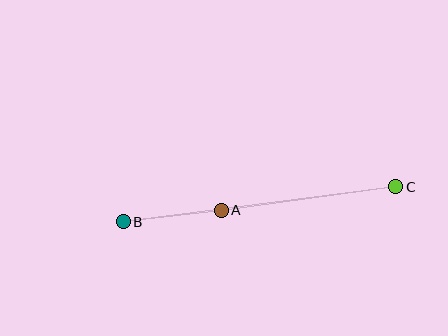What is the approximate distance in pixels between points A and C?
The distance between A and C is approximately 176 pixels.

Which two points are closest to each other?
Points A and B are closest to each other.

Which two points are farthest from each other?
Points B and C are farthest from each other.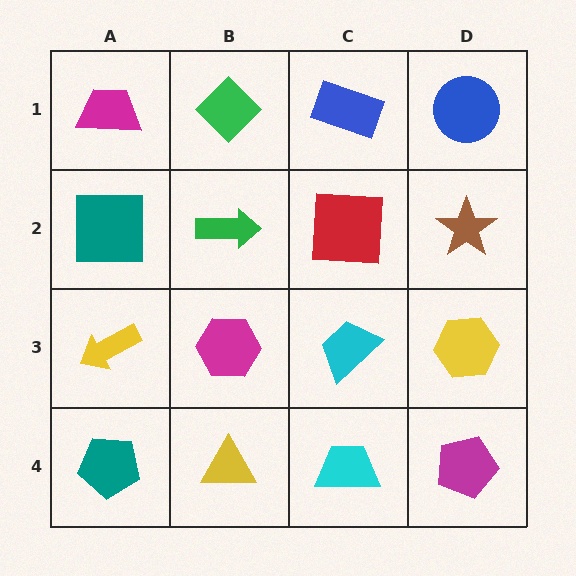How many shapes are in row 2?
4 shapes.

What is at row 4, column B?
A yellow triangle.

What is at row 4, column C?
A cyan trapezoid.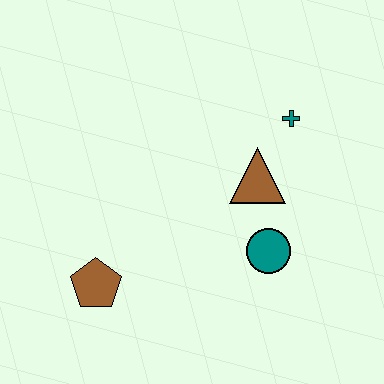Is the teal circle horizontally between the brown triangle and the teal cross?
Yes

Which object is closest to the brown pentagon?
The teal circle is closest to the brown pentagon.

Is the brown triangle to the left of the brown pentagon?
No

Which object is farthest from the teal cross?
The brown pentagon is farthest from the teal cross.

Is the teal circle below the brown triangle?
Yes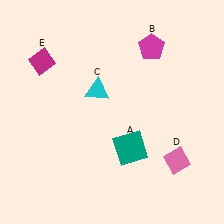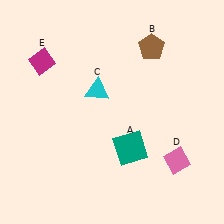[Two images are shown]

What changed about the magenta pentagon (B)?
In Image 1, B is magenta. In Image 2, it changed to brown.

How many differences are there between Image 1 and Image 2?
There is 1 difference between the two images.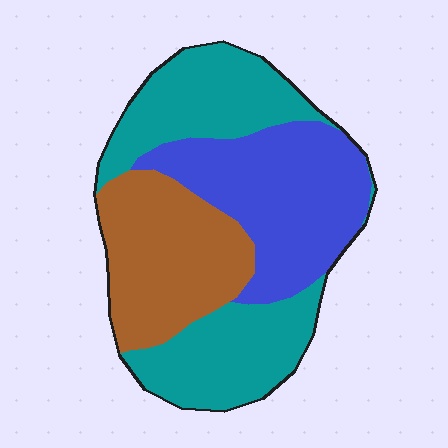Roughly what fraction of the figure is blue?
Blue covers 32% of the figure.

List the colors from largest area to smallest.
From largest to smallest: teal, blue, brown.